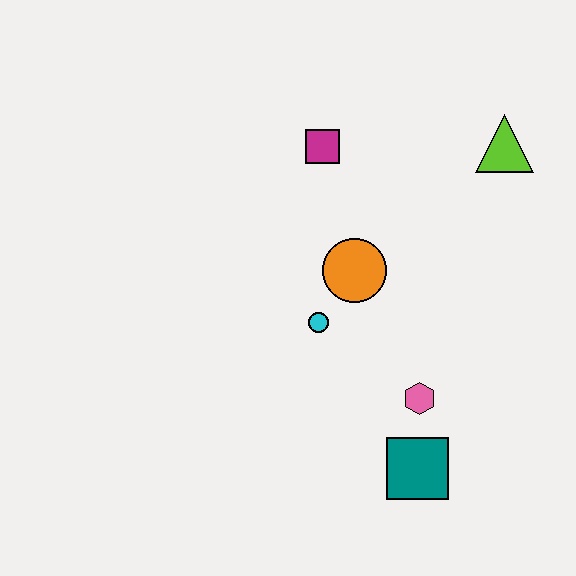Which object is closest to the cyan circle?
The orange circle is closest to the cyan circle.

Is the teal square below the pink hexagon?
Yes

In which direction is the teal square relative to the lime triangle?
The teal square is below the lime triangle.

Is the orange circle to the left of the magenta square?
No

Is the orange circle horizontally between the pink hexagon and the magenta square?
Yes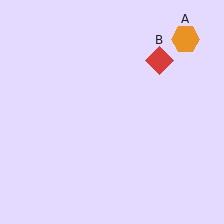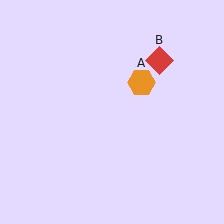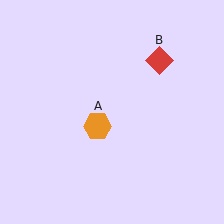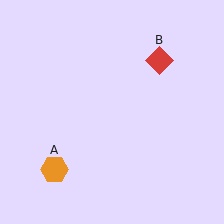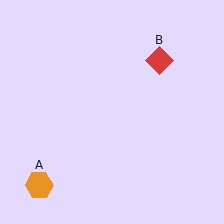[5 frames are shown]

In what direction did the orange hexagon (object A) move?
The orange hexagon (object A) moved down and to the left.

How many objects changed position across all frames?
1 object changed position: orange hexagon (object A).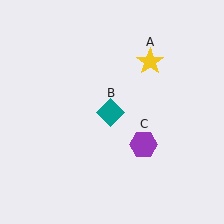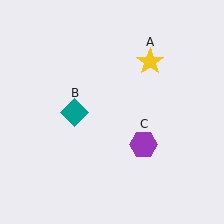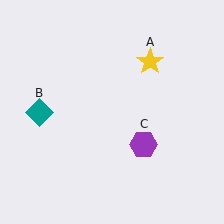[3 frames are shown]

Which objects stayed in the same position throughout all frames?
Yellow star (object A) and purple hexagon (object C) remained stationary.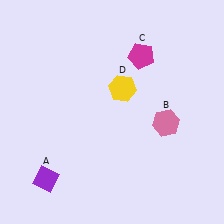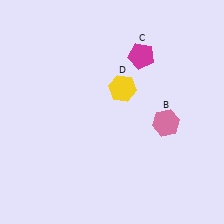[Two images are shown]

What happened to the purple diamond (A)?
The purple diamond (A) was removed in Image 2. It was in the bottom-left area of Image 1.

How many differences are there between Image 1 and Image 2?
There is 1 difference between the two images.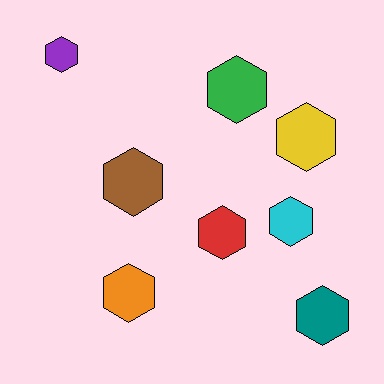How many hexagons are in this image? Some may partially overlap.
There are 8 hexagons.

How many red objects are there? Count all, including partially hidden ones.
There is 1 red object.